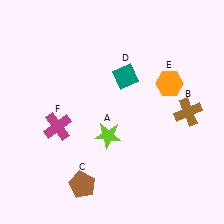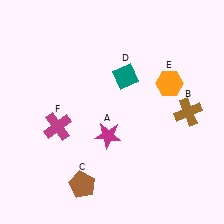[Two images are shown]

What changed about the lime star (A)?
In Image 1, A is lime. In Image 2, it changed to magenta.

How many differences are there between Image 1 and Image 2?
There is 1 difference between the two images.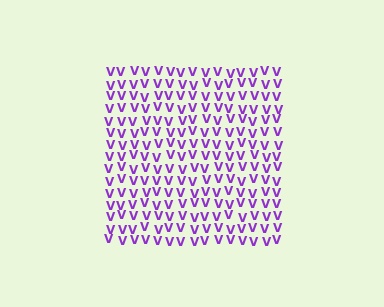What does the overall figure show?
The overall figure shows a square.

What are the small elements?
The small elements are letter V's.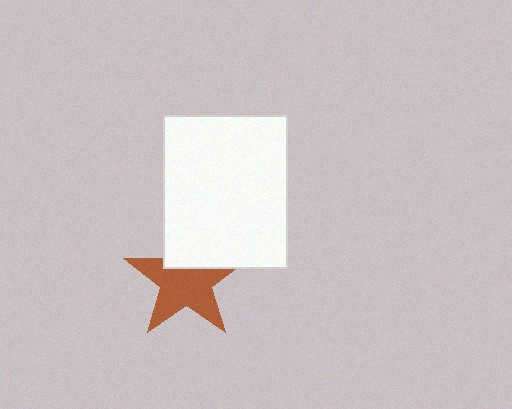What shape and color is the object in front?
The object in front is a white rectangle.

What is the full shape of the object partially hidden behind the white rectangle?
The partially hidden object is a brown star.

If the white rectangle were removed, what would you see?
You would see the complete brown star.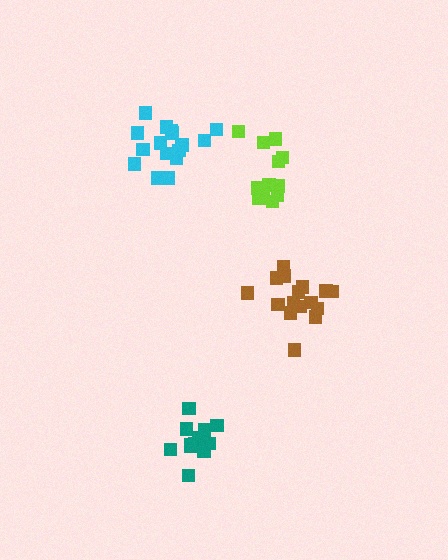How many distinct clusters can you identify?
There are 4 distinct clusters.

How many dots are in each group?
Group 1: 16 dots, Group 2: 12 dots, Group 3: 12 dots, Group 4: 16 dots (56 total).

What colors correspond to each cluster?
The clusters are colored: cyan, teal, lime, brown.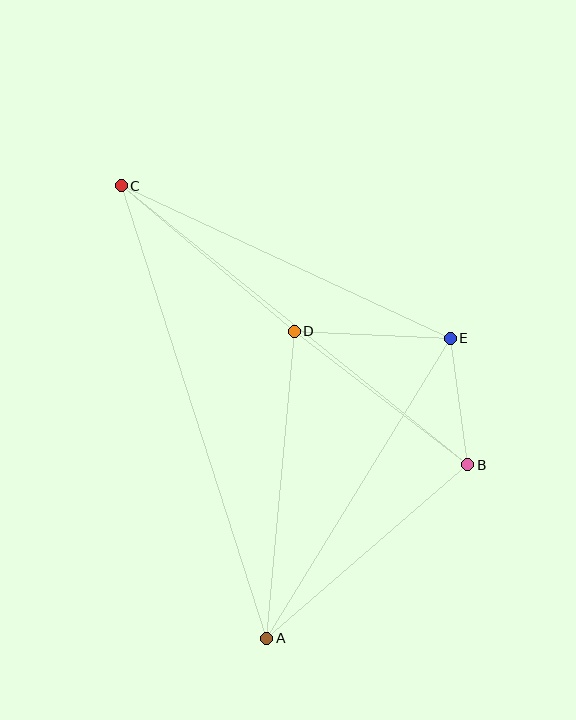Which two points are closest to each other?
Points B and E are closest to each other.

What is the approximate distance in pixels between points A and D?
The distance between A and D is approximately 308 pixels.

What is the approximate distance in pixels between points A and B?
The distance between A and B is approximately 265 pixels.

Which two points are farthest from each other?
Points A and C are farthest from each other.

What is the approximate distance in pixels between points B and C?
The distance between B and C is approximately 445 pixels.